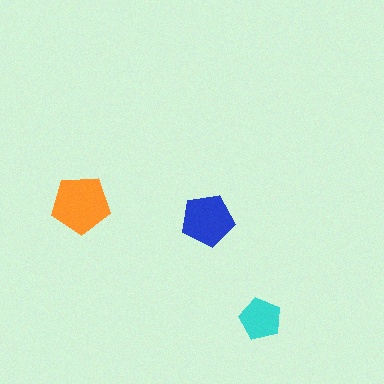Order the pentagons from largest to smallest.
the orange one, the blue one, the cyan one.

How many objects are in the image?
There are 3 objects in the image.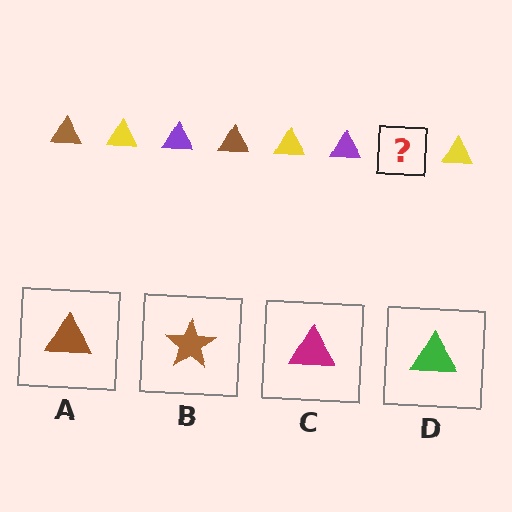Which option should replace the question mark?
Option A.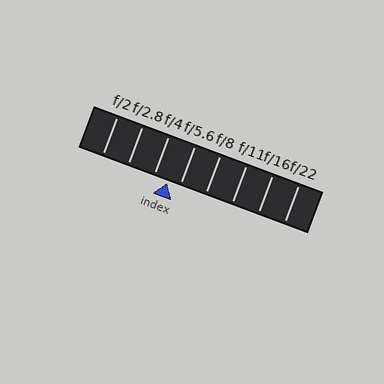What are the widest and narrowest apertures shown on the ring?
The widest aperture shown is f/2 and the narrowest is f/22.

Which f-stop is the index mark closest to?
The index mark is closest to f/5.6.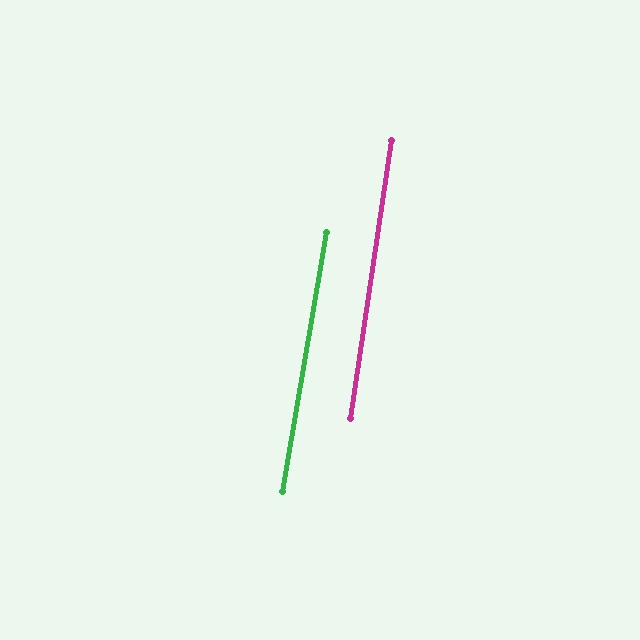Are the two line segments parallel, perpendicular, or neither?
Parallel — their directions differ by only 1.4°.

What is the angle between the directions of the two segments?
Approximately 1 degree.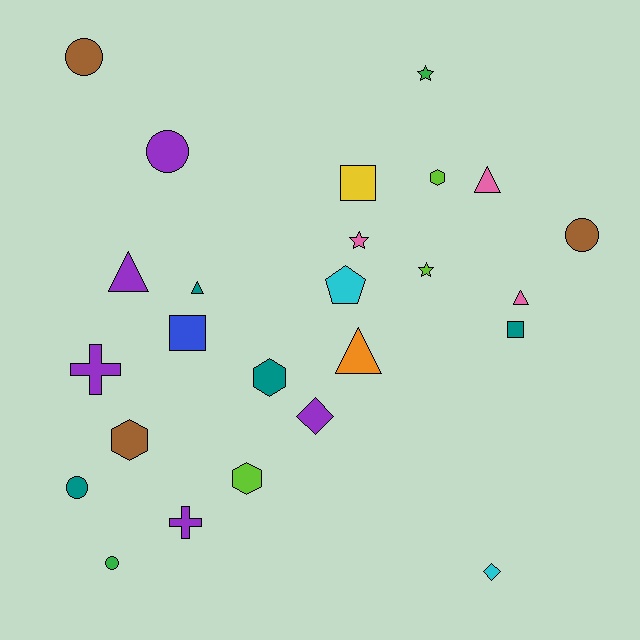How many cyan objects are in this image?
There are 2 cyan objects.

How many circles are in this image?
There are 5 circles.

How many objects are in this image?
There are 25 objects.